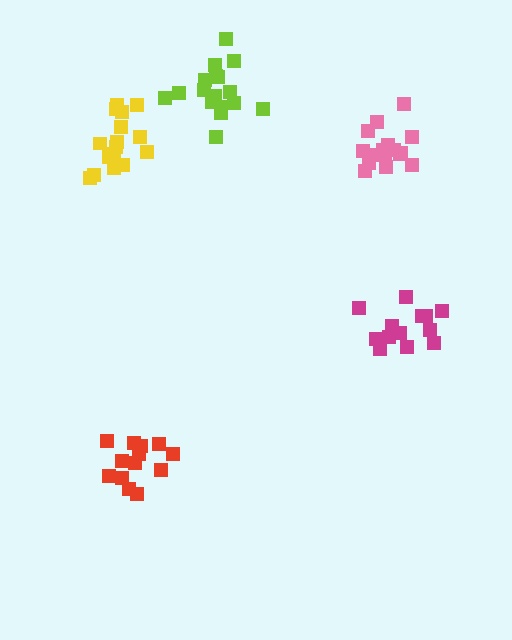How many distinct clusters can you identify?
There are 5 distinct clusters.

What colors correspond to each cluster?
The clusters are colored: lime, pink, red, magenta, yellow.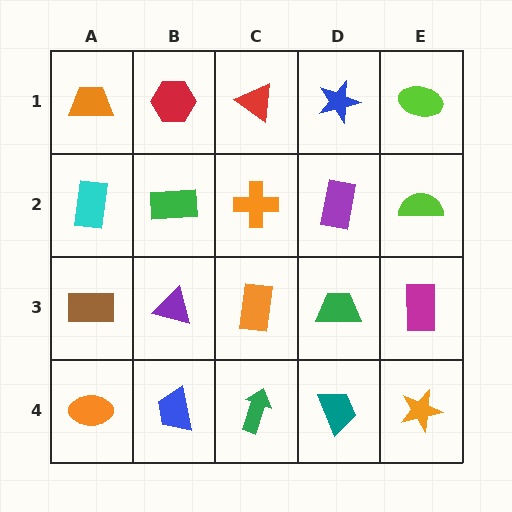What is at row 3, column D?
A green trapezoid.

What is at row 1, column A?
An orange trapezoid.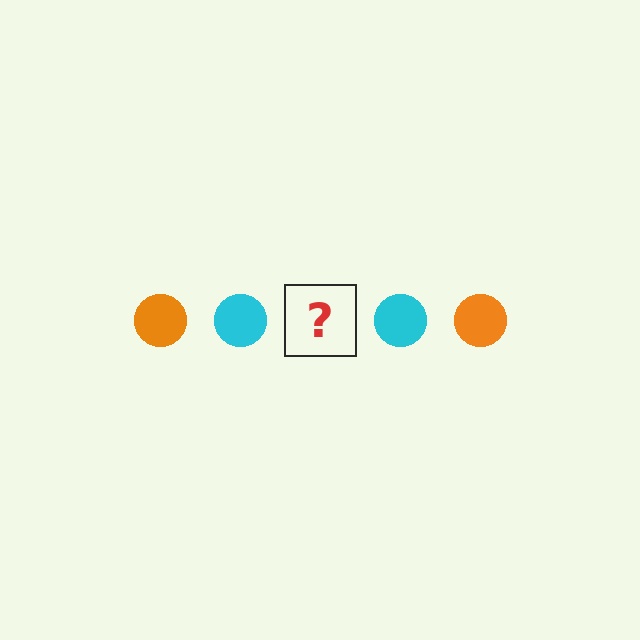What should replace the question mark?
The question mark should be replaced with an orange circle.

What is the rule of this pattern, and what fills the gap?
The rule is that the pattern cycles through orange, cyan circles. The gap should be filled with an orange circle.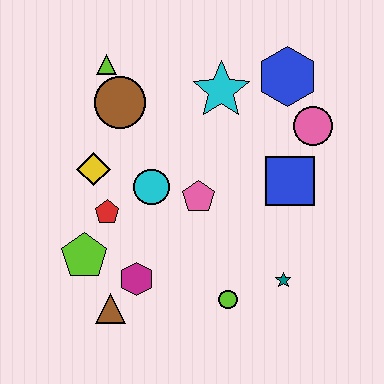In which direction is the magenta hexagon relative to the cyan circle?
The magenta hexagon is below the cyan circle.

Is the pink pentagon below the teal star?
No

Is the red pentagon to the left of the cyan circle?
Yes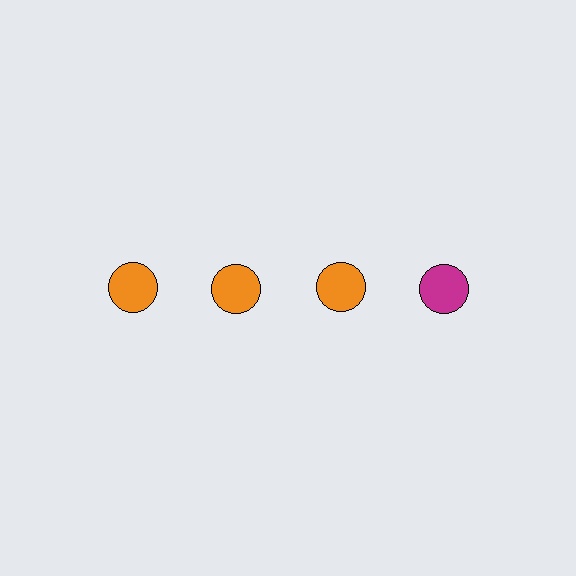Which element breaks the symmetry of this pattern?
The magenta circle in the top row, second from right column breaks the symmetry. All other shapes are orange circles.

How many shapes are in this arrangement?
There are 4 shapes arranged in a grid pattern.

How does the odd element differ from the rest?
It has a different color: magenta instead of orange.